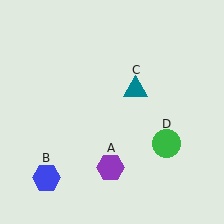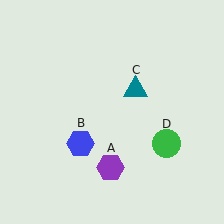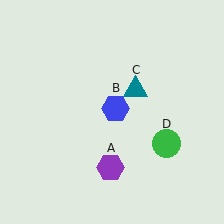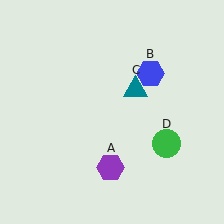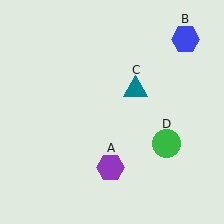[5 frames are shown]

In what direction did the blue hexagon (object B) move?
The blue hexagon (object B) moved up and to the right.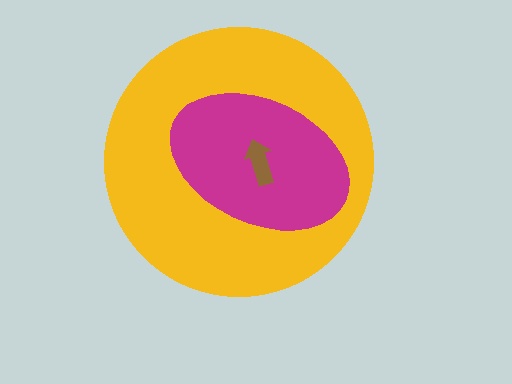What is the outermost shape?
The yellow circle.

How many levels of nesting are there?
3.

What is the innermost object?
The brown arrow.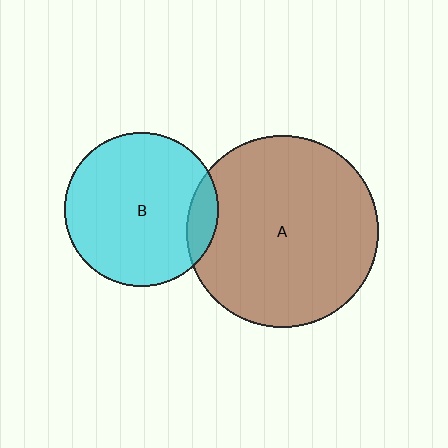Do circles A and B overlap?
Yes.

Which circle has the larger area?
Circle A (brown).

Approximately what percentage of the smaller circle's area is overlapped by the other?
Approximately 10%.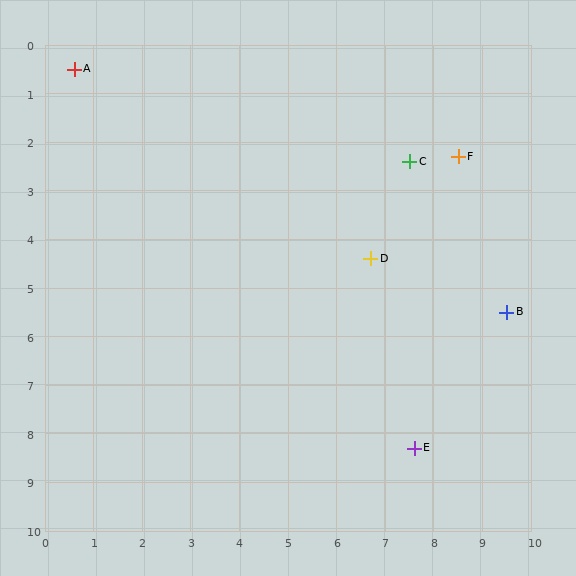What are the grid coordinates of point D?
Point D is at approximately (6.7, 4.4).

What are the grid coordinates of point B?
Point B is at approximately (9.5, 5.5).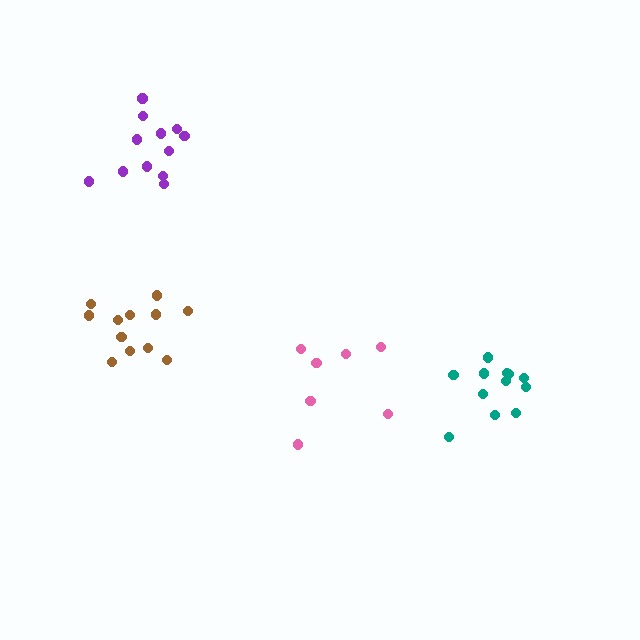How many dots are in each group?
Group 1: 12 dots, Group 2: 12 dots, Group 3: 12 dots, Group 4: 7 dots (43 total).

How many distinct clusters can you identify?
There are 4 distinct clusters.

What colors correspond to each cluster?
The clusters are colored: brown, purple, teal, pink.